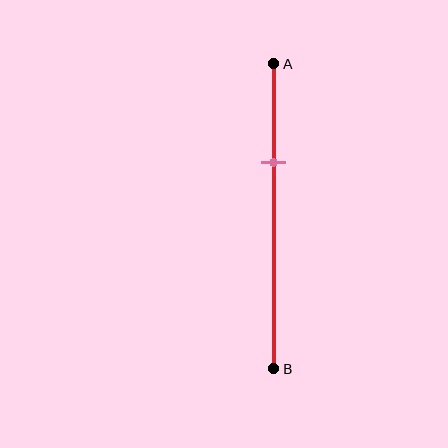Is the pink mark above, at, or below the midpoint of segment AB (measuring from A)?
The pink mark is above the midpoint of segment AB.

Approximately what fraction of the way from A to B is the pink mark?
The pink mark is approximately 30% of the way from A to B.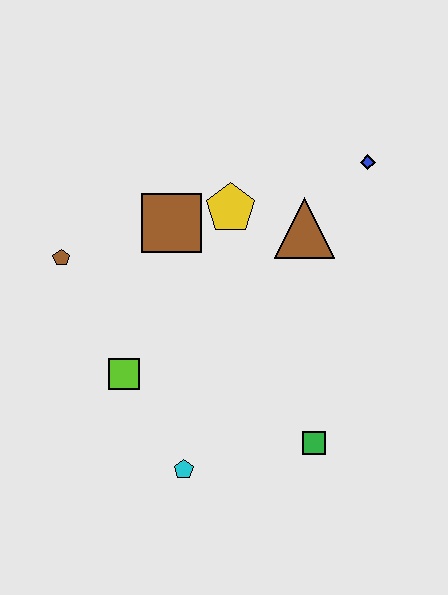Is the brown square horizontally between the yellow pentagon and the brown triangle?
No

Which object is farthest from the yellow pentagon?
The cyan pentagon is farthest from the yellow pentagon.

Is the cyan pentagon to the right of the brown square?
Yes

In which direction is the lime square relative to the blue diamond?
The lime square is to the left of the blue diamond.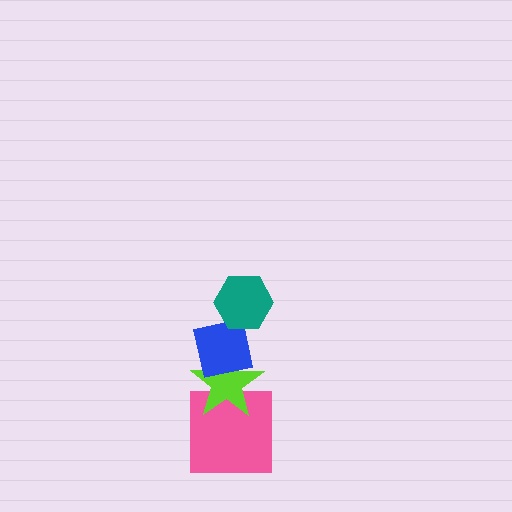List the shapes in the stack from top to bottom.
From top to bottom: the teal hexagon, the blue square, the lime star, the pink square.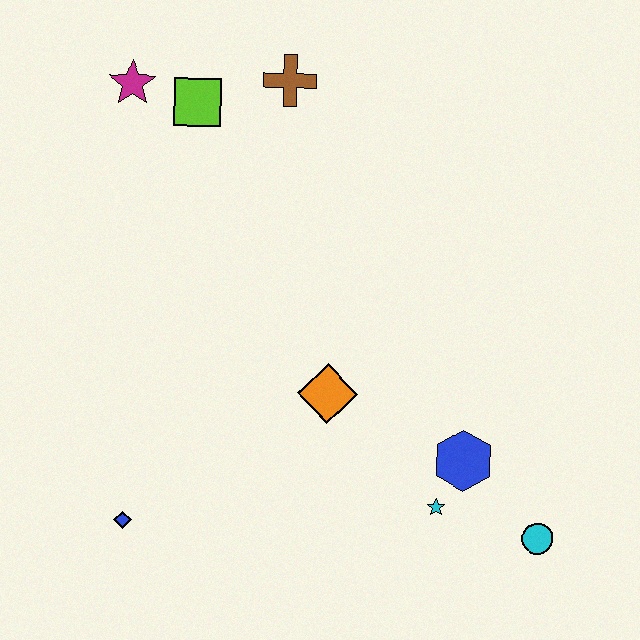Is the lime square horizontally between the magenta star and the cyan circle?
Yes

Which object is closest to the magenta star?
The lime square is closest to the magenta star.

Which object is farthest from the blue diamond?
The brown cross is farthest from the blue diamond.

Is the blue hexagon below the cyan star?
No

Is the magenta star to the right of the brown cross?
No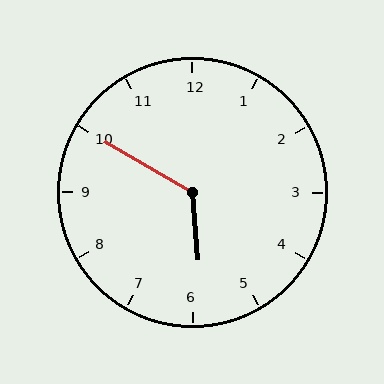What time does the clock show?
5:50.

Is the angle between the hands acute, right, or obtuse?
It is obtuse.